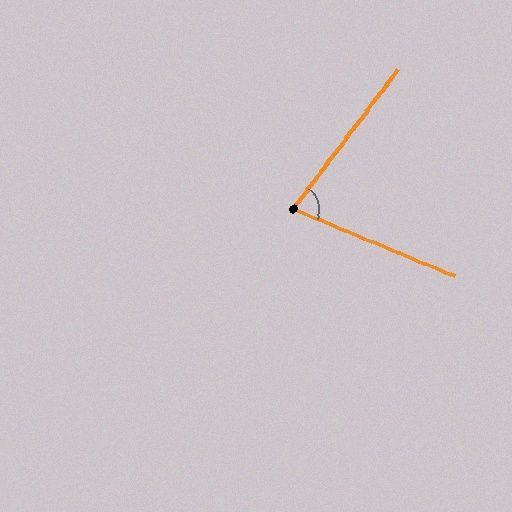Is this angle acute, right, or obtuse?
It is acute.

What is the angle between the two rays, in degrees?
Approximately 75 degrees.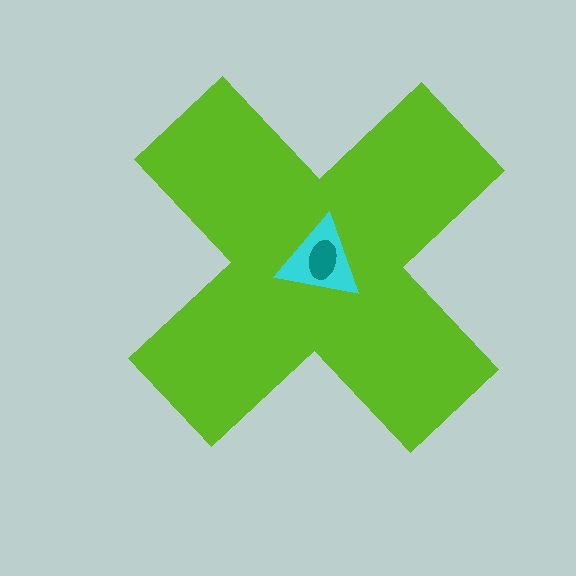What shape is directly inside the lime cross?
The cyan triangle.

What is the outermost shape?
The lime cross.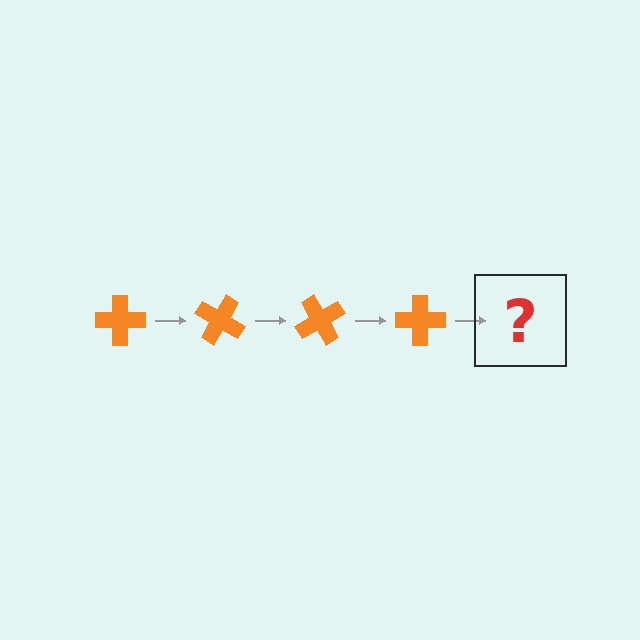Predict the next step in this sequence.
The next step is an orange cross rotated 120 degrees.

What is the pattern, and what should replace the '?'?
The pattern is that the cross rotates 30 degrees each step. The '?' should be an orange cross rotated 120 degrees.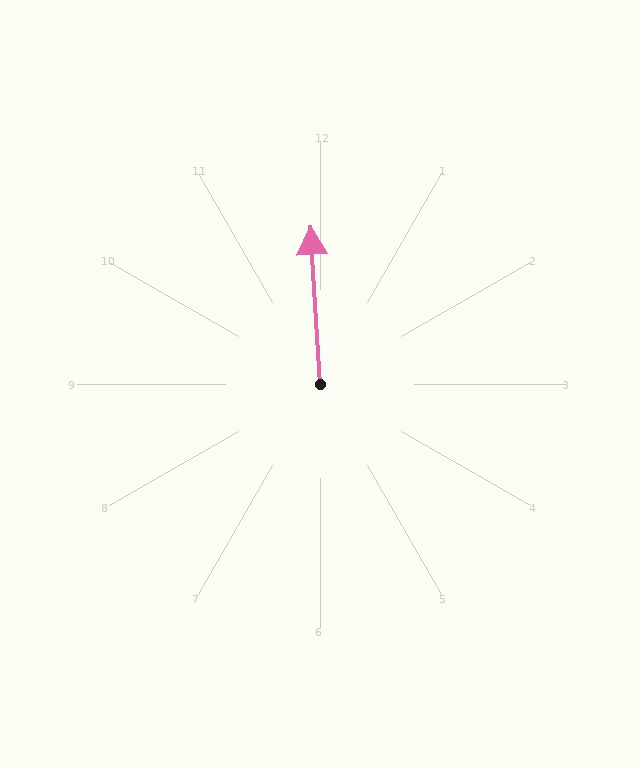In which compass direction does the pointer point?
North.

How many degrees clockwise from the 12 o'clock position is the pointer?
Approximately 357 degrees.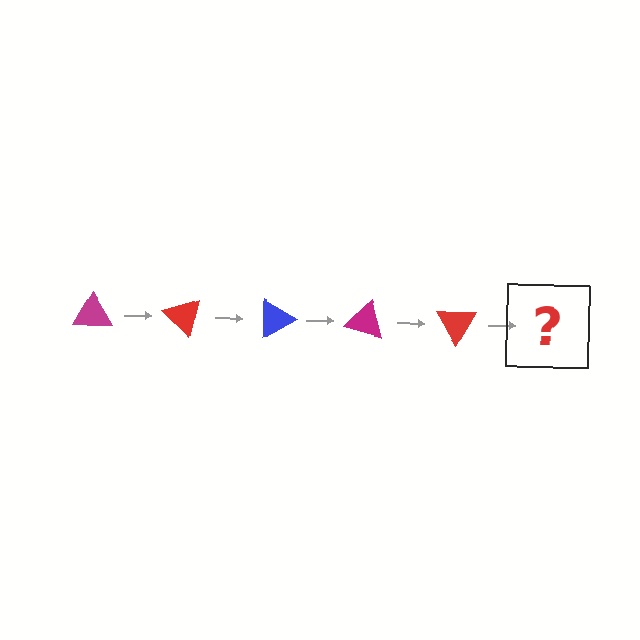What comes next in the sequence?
The next element should be a blue triangle, rotated 225 degrees from the start.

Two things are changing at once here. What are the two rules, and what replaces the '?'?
The two rules are that it rotates 45 degrees each step and the color cycles through magenta, red, and blue. The '?' should be a blue triangle, rotated 225 degrees from the start.